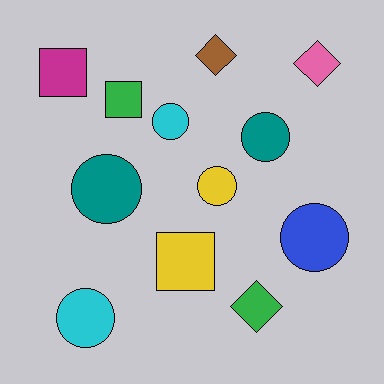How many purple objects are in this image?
There are no purple objects.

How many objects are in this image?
There are 12 objects.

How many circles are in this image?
There are 6 circles.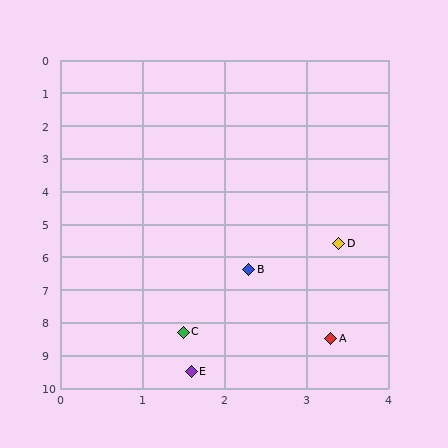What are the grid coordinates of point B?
Point B is at approximately (2.3, 6.4).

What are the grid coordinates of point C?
Point C is at approximately (1.5, 8.3).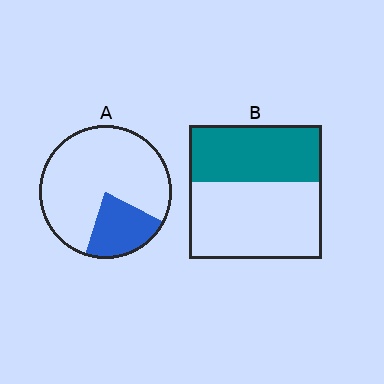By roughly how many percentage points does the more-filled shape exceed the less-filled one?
By roughly 20 percentage points (B over A).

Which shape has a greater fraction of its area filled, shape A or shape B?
Shape B.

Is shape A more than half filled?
No.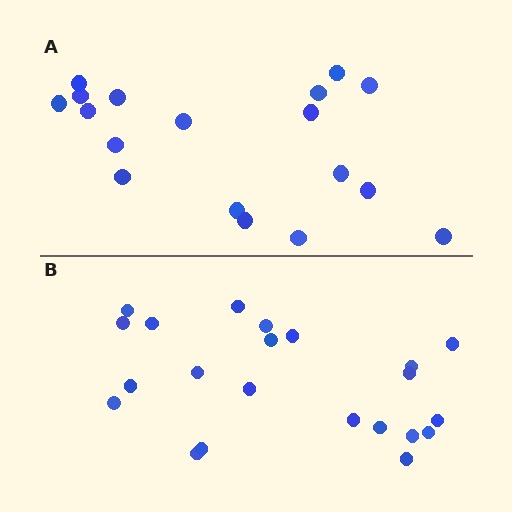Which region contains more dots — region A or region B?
Region B (the bottom region) has more dots.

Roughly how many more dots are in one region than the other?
Region B has about 4 more dots than region A.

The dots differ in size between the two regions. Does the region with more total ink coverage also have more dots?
No. Region A has more total ink coverage because its dots are larger, but region B actually contains more individual dots. Total area can be misleading — the number of items is what matters here.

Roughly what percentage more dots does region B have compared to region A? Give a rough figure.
About 20% more.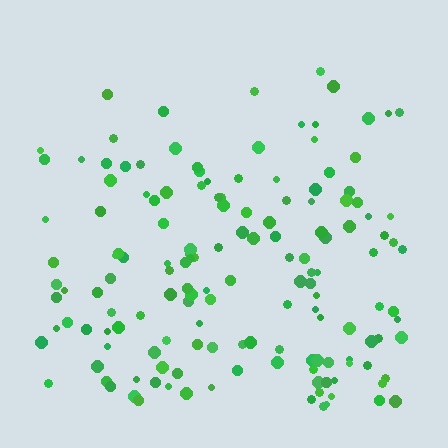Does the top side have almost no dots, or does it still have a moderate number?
Still a moderate number, just noticeably fewer than the bottom.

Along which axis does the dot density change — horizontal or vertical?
Vertical.